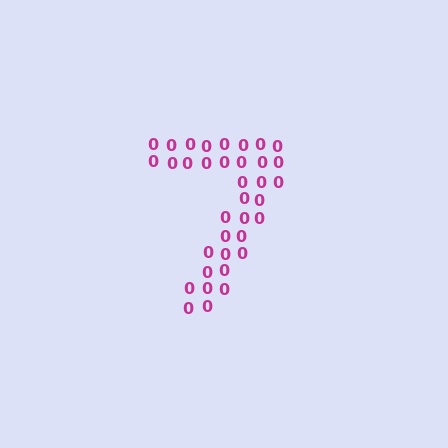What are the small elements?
The small elements are digit 0's.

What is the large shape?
The large shape is the digit 7.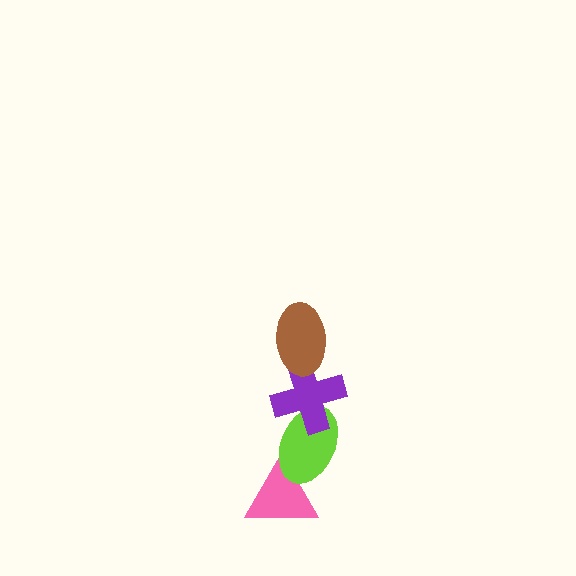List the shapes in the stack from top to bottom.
From top to bottom: the brown ellipse, the purple cross, the lime ellipse, the pink triangle.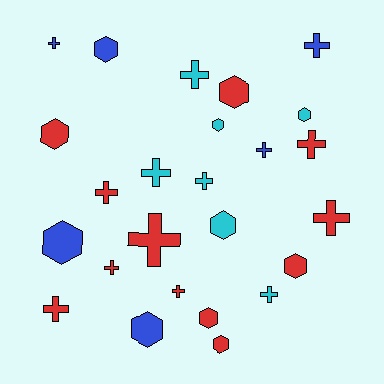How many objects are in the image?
There are 25 objects.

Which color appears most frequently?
Red, with 12 objects.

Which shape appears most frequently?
Cross, with 14 objects.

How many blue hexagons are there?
There are 3 blue hexagons.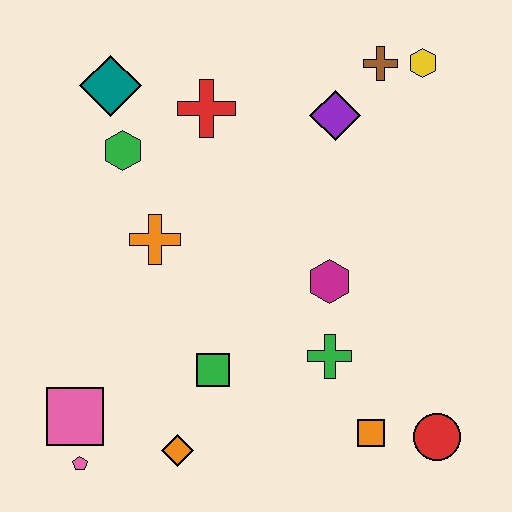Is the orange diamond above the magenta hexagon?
No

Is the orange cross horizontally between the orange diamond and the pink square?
Yes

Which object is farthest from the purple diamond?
The pink pentagon is farthest from the purple diamond.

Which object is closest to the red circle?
The orange square is closest to the red circle.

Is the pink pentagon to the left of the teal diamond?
Yes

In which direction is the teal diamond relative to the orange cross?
The teal diamond is above the orange cross.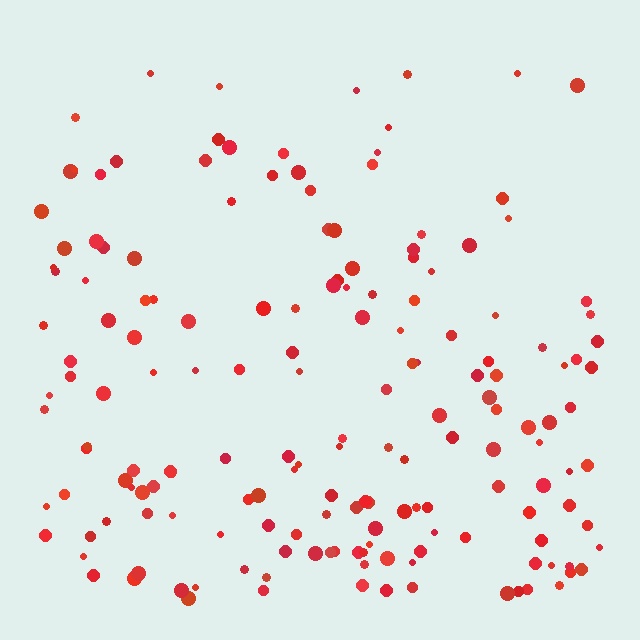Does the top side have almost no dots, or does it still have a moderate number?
Still a moderate number, just noticeably fewer than the bottom.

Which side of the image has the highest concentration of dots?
The bottom.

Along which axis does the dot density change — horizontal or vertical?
Vertical.